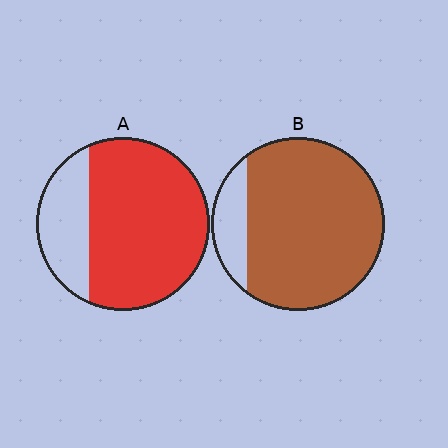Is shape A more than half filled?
Yes.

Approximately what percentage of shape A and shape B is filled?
A is approximately 75% and B is approximately 85%.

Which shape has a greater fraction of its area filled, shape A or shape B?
Shape B.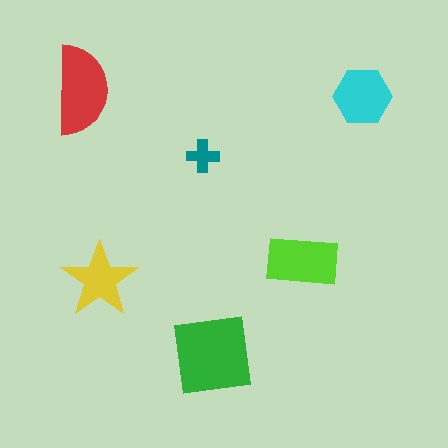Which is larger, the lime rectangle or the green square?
The green square.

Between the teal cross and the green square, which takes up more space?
The green square.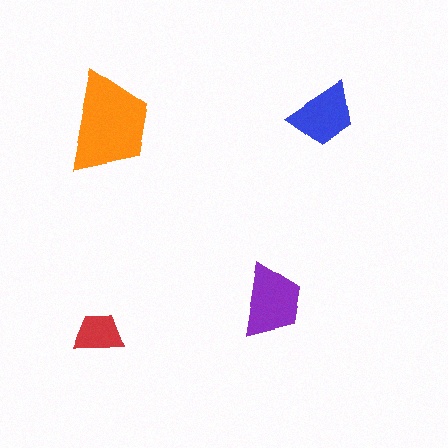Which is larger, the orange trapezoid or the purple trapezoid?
The orange one.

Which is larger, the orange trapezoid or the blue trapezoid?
The orange one.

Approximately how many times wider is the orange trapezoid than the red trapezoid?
About 2 times wider.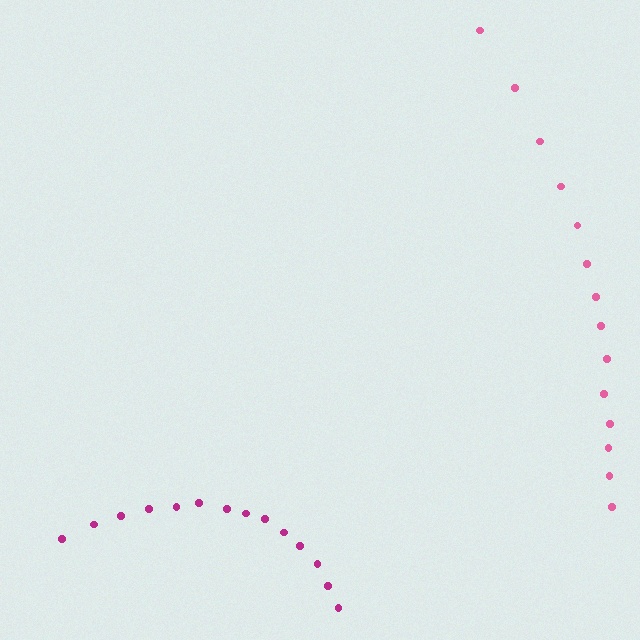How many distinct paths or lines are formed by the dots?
There are 2 distinct paths.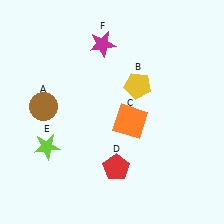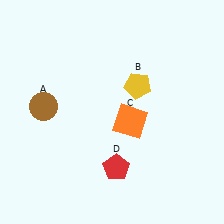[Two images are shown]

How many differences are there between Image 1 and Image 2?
There are 2 differences between the two images.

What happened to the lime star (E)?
The lime star (E) was removed in Image 2. It was in the bottom-left area of Image 1.